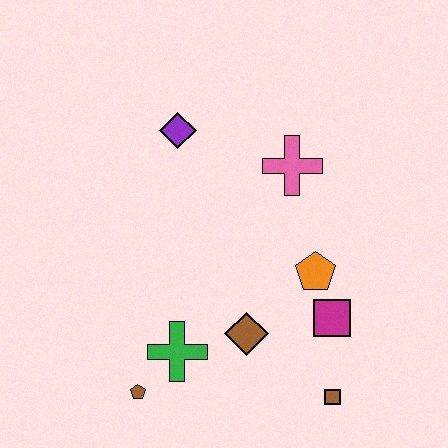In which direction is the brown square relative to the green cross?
The brown square is to the right of the green cross.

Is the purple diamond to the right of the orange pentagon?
No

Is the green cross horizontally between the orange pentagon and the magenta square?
No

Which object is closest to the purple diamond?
The pink cross is closest to the purple diamond.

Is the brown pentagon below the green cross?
Yes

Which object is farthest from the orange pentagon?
The brown pentagon is farthest from the orange pentagon.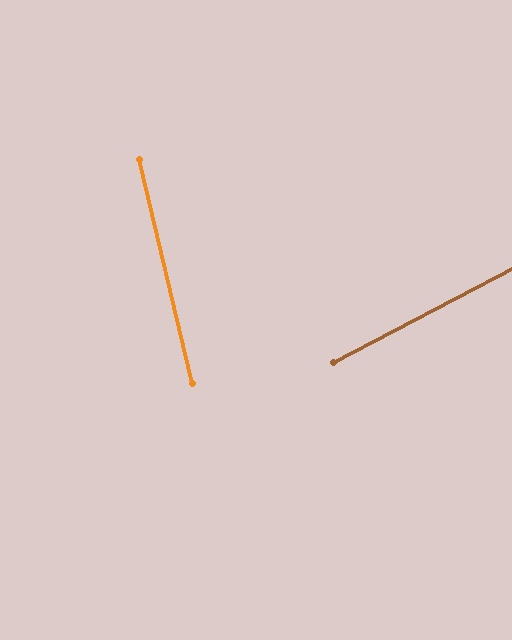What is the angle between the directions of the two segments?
Approximately 75 degrees.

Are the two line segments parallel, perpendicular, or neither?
Neither parallel nor perpendicular — they differ by about 75°.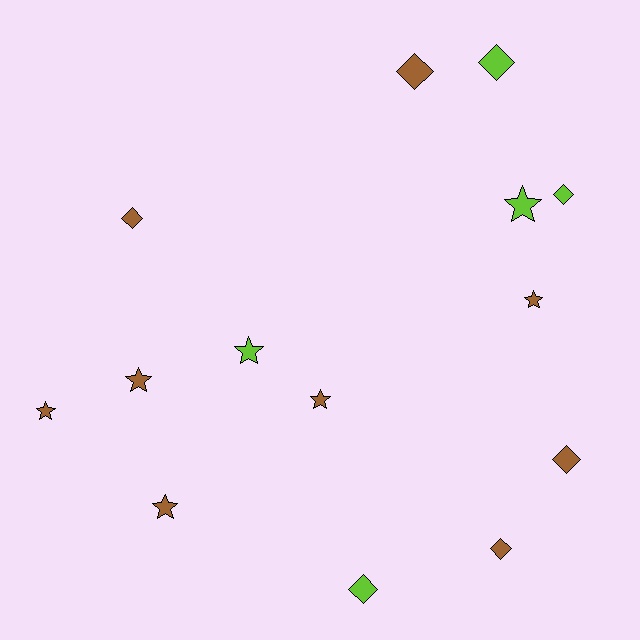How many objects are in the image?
There are 14 objects.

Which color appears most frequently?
Brown, with 9 objects.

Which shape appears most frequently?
Star, with 7 objects.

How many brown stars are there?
There are 5 brown stars.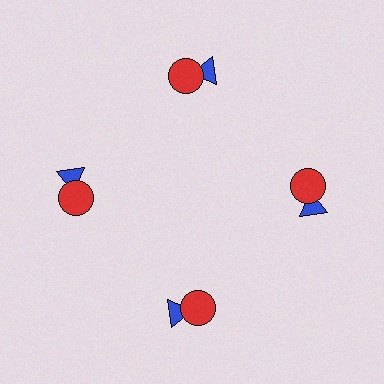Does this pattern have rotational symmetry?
Yes, this pattern has 4-fold rotational symmetry. It looks the same after rotating 90 degrees around the center.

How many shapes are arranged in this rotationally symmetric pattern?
There are 8 shapes, arranged in 4 groups of 2.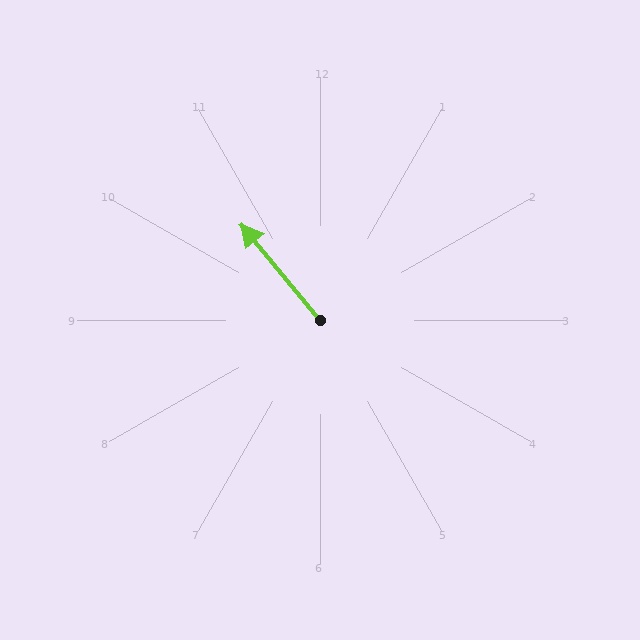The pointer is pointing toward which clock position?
Roughly 11 o'clock.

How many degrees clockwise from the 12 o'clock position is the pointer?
Approximately 320 degrees.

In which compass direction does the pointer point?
Northwest.